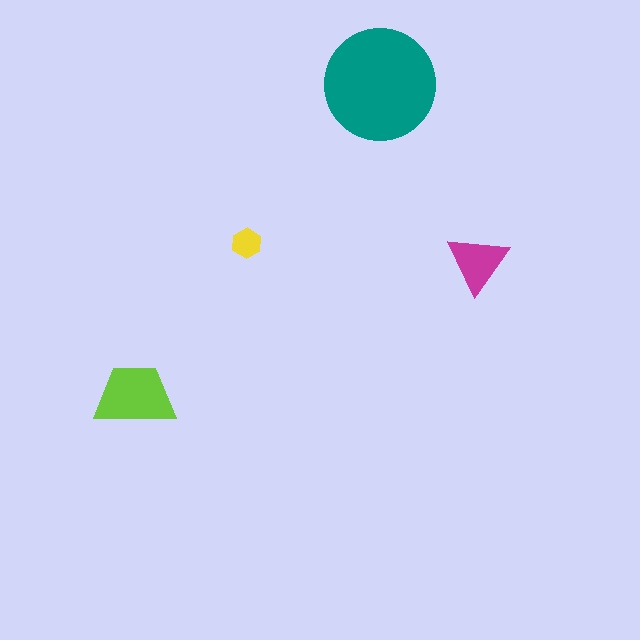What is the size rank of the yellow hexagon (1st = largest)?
4th.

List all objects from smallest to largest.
The yellow hexagon, the magenta triangle, the lime trapezoid, the teal circle.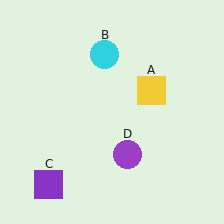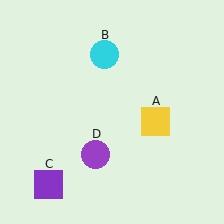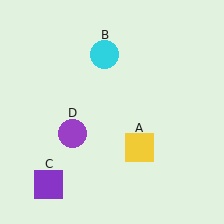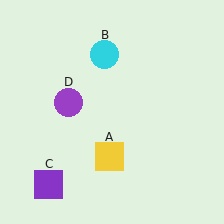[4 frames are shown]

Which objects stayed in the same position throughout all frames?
Cyan circle (object B) and purple square (object C) remained stationary.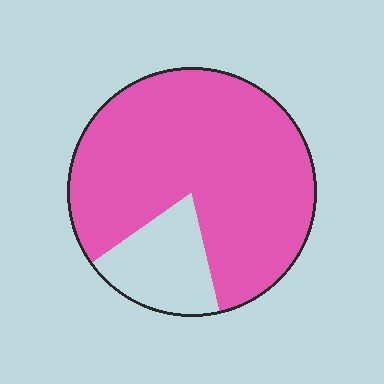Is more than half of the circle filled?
Yes.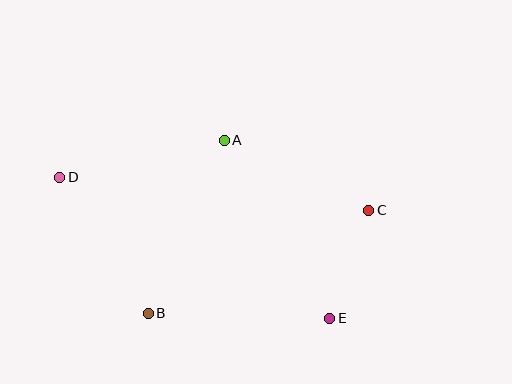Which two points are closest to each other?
Points C and E are closest to each other.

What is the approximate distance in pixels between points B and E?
The distance between B and E is approximately 182 pixels.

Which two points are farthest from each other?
Points C and D are farthest from each other.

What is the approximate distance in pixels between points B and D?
The distance between B and D is approximately 162 pixels.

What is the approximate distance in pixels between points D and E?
The distance between D and E is approximately 304 pixels.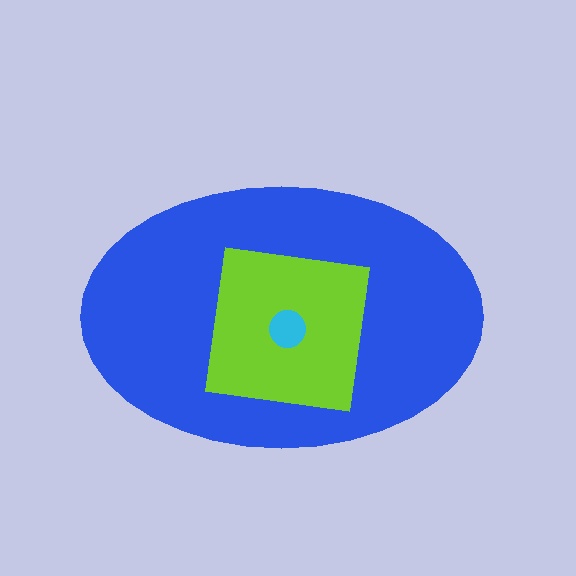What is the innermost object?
The cyan circle.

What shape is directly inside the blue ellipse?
The lime square.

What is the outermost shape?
The blue ellipse.